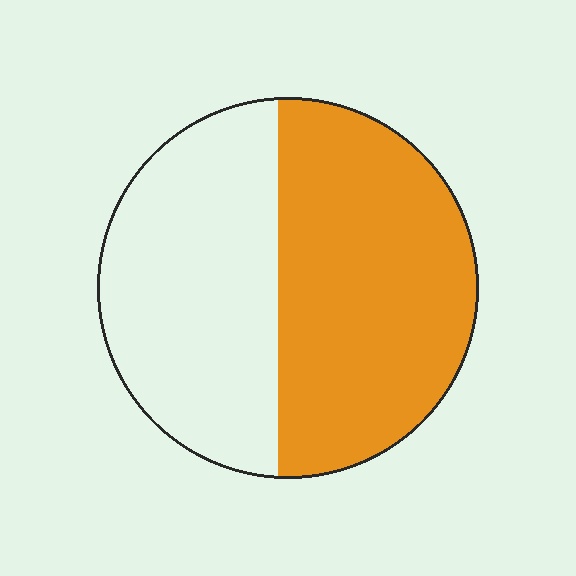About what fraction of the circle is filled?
About one half (1/2).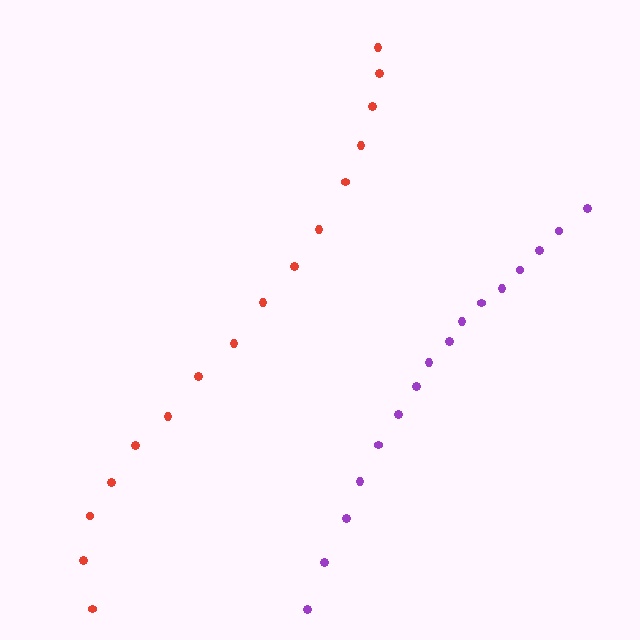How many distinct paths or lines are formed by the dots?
There are 2 distinct paths.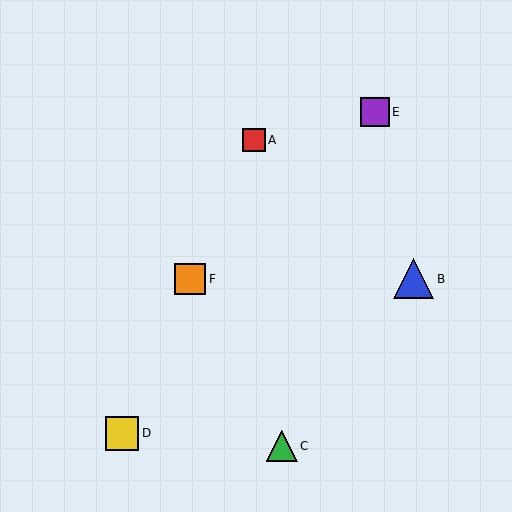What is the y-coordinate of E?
Object E is at y≈112.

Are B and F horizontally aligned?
Yes, both are at y≈279.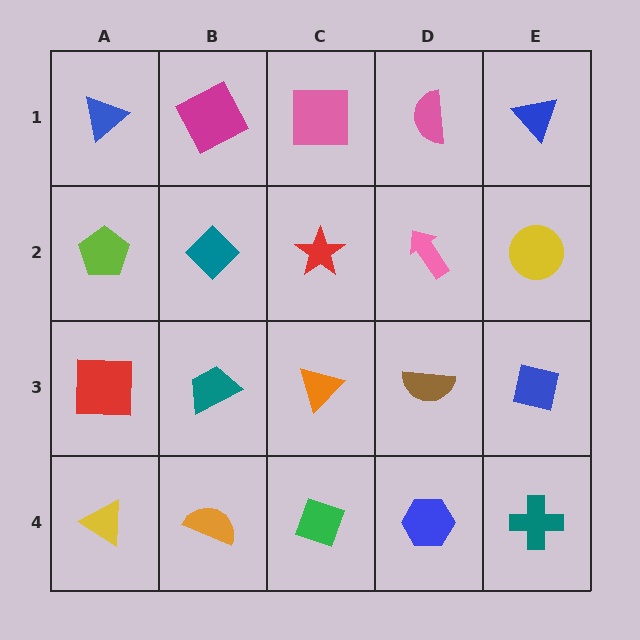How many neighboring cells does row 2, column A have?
3.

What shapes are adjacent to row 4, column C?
An orange triangle (row 3, column C), an orange semicircle (row 4, column B), a blue hexagon (row 4, column D).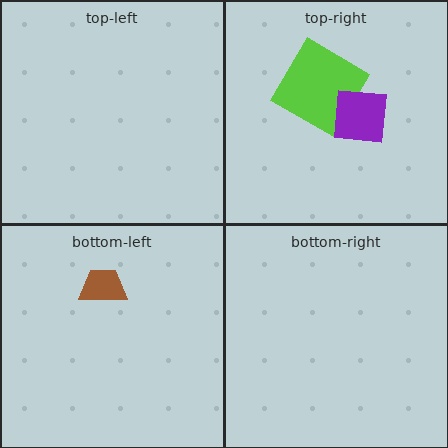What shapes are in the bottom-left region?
The brown trapezoid.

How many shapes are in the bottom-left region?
1.